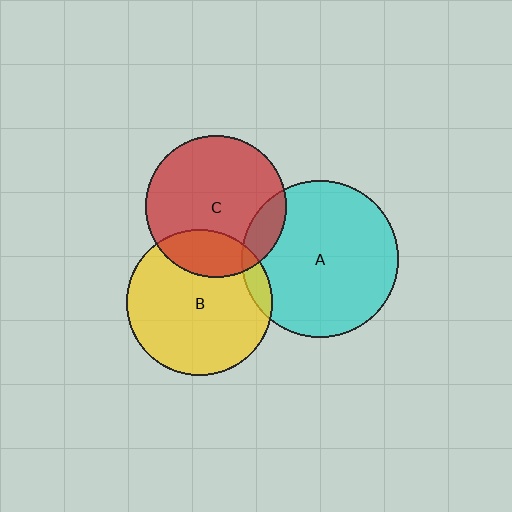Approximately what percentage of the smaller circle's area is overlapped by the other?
Approximately 15%.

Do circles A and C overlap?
Yes.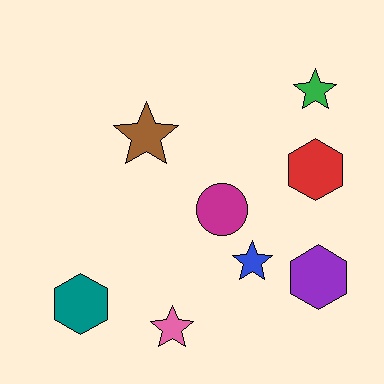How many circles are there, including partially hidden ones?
There is 1 circle.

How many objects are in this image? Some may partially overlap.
There are 8 objects.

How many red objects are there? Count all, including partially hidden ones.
There is 1 red object.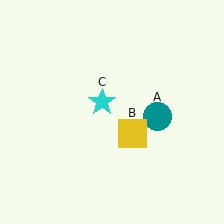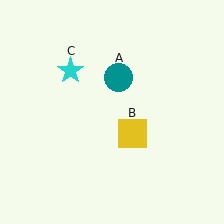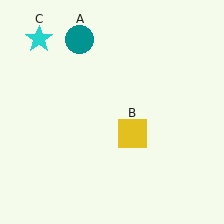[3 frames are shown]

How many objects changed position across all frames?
2 objects changed position: teal circle (object A), cyan star (object C).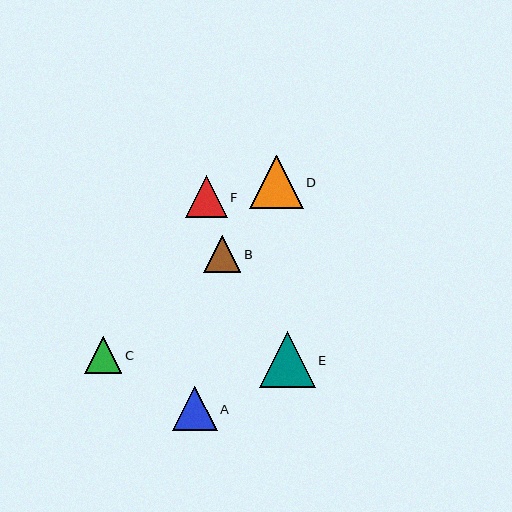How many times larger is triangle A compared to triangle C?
Triangle A is approximately 1.2 times the size of triangle C.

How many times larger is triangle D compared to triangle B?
Triangle D is approximately 1.4 times the size of triangle B.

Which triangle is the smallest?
Triangle C is the smallest with a size of approximately 38 pixels.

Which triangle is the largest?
Triangle E is the largest with a size of approximately 56 pixels.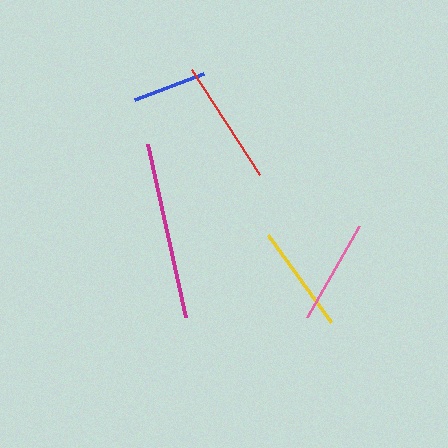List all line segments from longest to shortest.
From longest to shortest: magenta, red, yellow, pink, blue.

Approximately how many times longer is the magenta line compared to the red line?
The magenta line is approximately 1.4 times the length of the red line.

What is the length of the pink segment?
The pink segment is approximately 105 pixels long.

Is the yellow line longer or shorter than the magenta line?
The magenta line is longer than the yellow line.